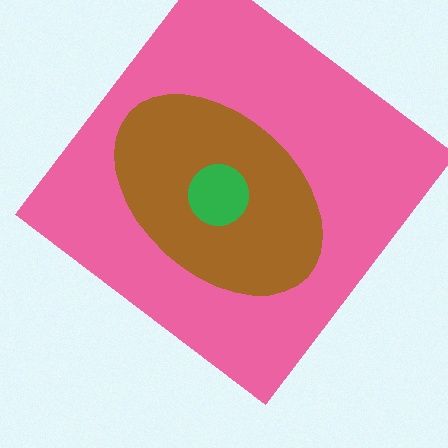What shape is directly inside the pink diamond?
The brown ellipse.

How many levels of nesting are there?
3.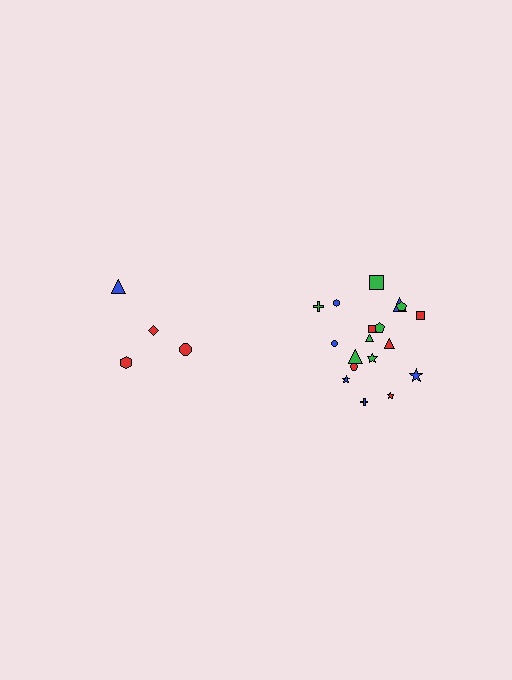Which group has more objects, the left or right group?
The right group.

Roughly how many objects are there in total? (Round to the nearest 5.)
Roughly 20 objects in total.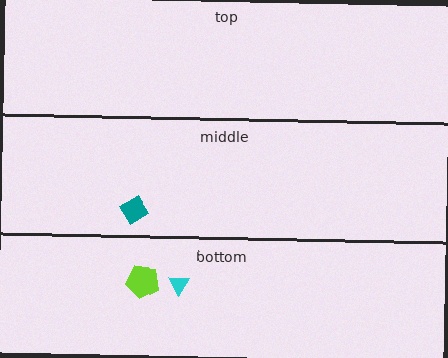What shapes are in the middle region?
The teal diamond.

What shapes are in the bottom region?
The cyan triangle, the lime pentagon.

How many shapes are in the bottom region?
2.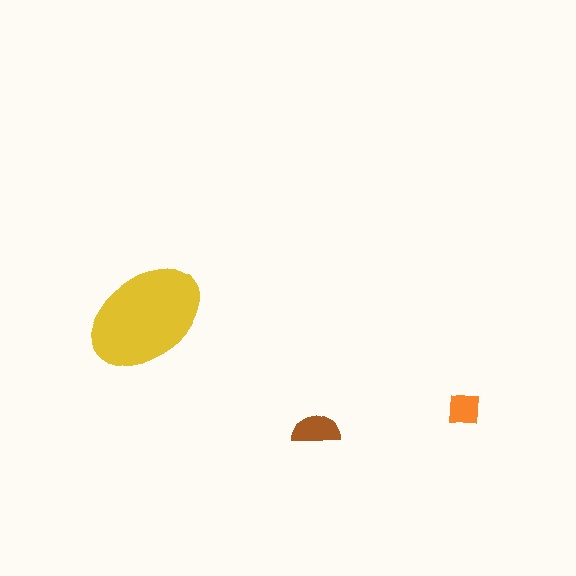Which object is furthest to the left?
The yellow ellipse is leftmost.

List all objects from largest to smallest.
The yellow ellipse, the brown semicircle, the orange square.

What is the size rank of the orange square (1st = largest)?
3rd.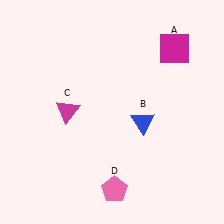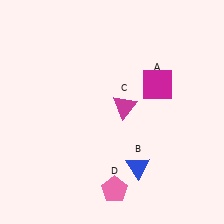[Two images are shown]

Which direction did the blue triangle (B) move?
The blue triangle (B) moved down.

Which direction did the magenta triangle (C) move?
The magenta triangle (C) moved right.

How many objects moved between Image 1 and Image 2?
3 objects moved between the two images.